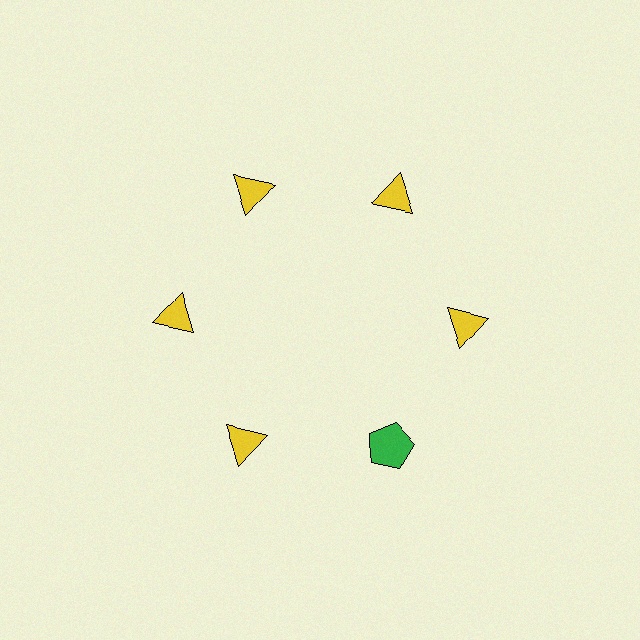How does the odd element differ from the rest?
It differs in both color (green instead of yellow) and shape (pentagon instead of triangle).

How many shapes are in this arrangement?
There are 6 shapes arranged in a ring pattern.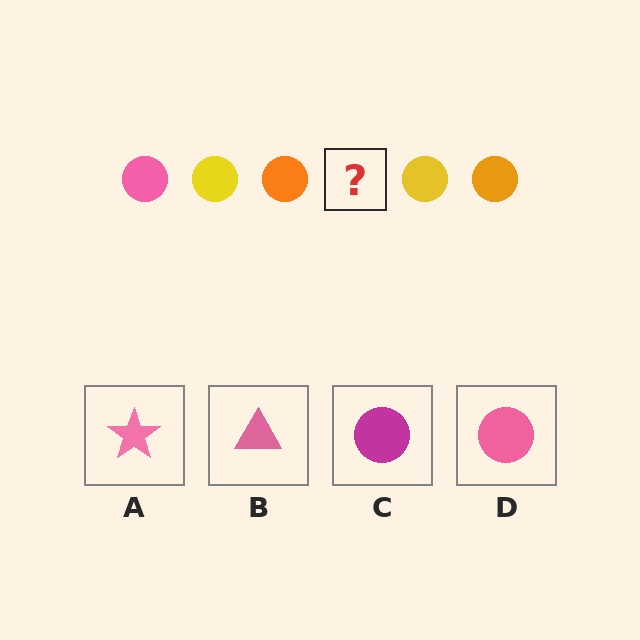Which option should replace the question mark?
Option D.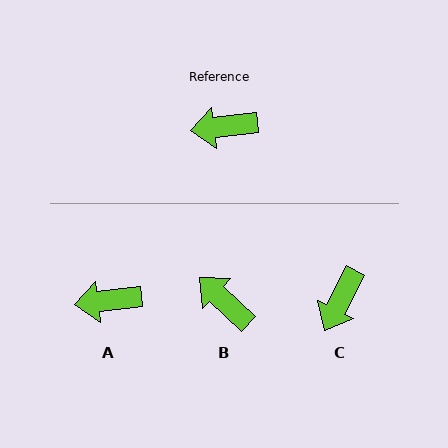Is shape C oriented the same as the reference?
No, it is off by about 55 degrees.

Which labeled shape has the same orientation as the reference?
A.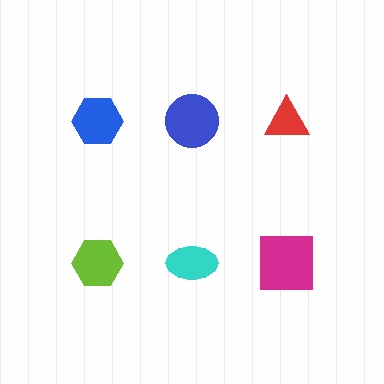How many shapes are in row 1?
3 shapes.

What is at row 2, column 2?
A cyan ellipse.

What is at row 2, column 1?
A lime hexagon.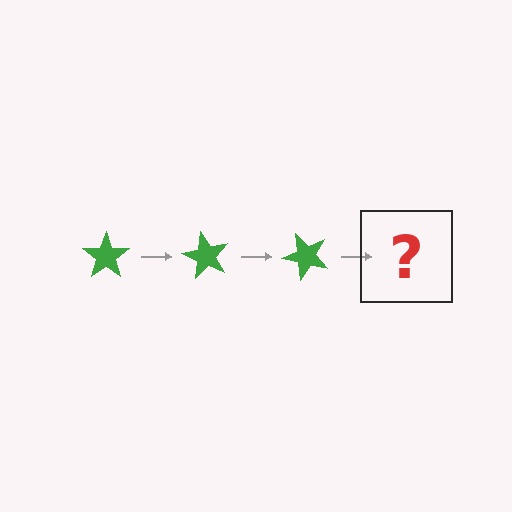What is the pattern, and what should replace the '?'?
The pattern is that the star rotates 60 degrees each step. The '?' should be a green star rotated 180 degrees.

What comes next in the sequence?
The next element should be a green star rotated 180 degrees.